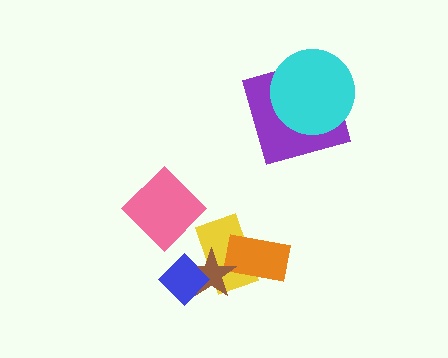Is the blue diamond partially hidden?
No, no other shape covers it.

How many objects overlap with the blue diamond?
2 objects overlap with the blue diamond.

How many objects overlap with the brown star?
3 objects overlap with the brown star.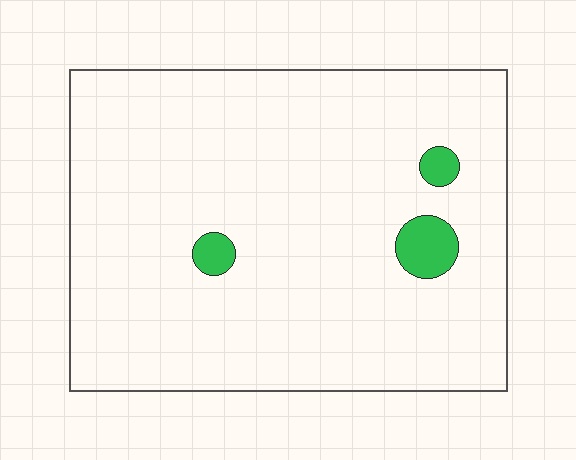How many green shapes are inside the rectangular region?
3.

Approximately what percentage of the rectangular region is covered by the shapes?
Approximately 5%.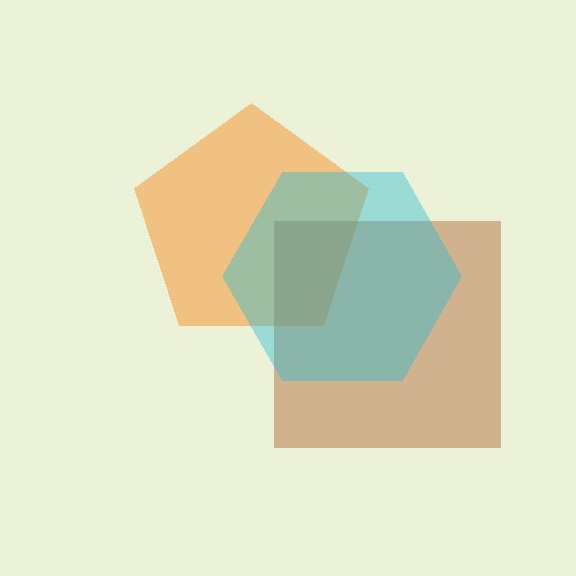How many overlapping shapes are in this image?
There are 3 overlapping shapes in the image.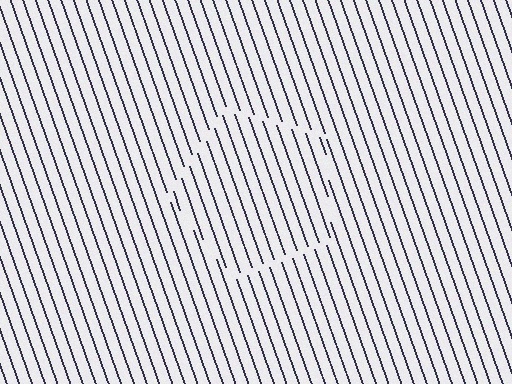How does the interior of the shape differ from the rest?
The interior of the shape contains the same grating, shifted by half a period — the contour is defined by the phase discontinuity where line-ends from the inner and outer gratings abut.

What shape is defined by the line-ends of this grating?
An illusory pentagon. The interior of the shape contains the same grating, shifted by half a period — the contour is defined by the phase discontinuity where line-ends from the inner and outer gratings abut.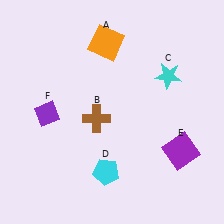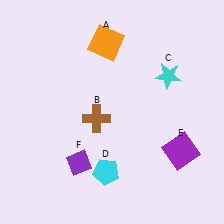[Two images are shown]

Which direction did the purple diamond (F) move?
The purple diamond (F) moved down.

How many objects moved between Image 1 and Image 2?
1 object moved between the two images.